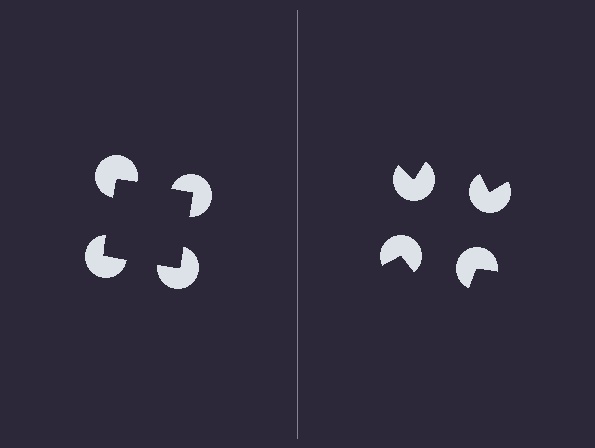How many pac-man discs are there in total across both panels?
8 — 4 on each side.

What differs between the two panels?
The pac-man discs are positioned identically on both sides; only the wedge orientations differ. On the left they align to a square; on the right they are misaligned.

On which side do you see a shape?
An illusory square appears on the left side. On the right side the wedge cuts are rotated, so no coherent shape forms.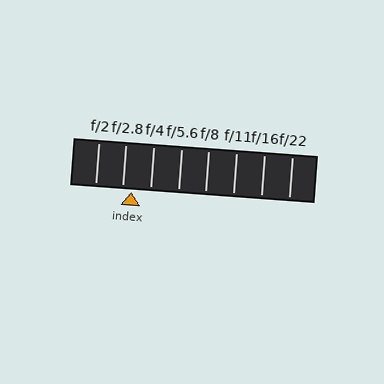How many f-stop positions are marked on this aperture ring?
There are 8 f-stop positions marked.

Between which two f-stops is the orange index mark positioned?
The index mark is between f/2.8 and f/4.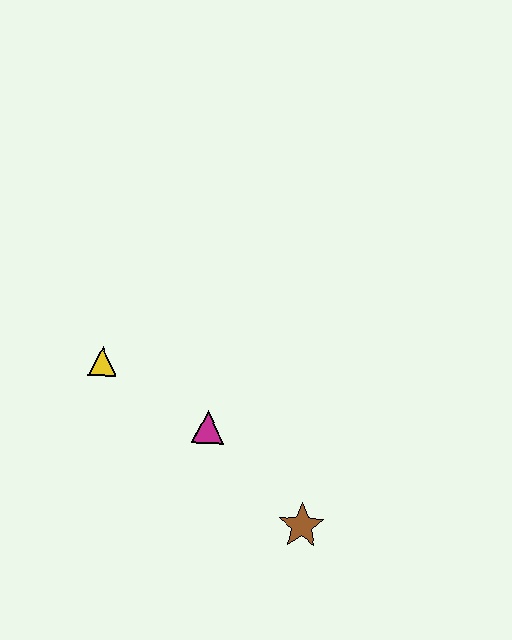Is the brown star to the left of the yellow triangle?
No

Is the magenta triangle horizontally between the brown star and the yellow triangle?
Yes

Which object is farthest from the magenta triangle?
The brown star is farthest from the magenta triangle.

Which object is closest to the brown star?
The magenta triangle is closest to the brown star.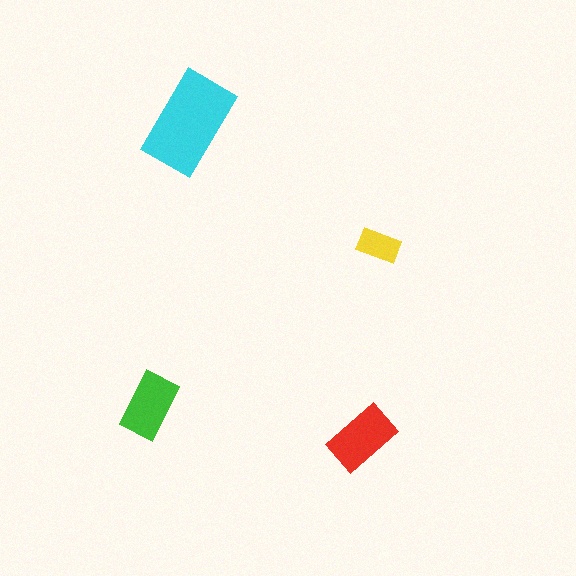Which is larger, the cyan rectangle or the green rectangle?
The cyan one.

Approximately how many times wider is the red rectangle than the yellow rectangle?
About 1.5 times wider.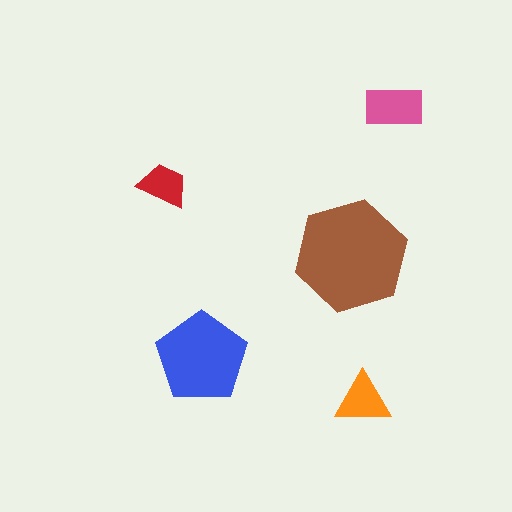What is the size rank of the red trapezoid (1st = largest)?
5th.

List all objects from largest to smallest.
The brown hexagon, the blue pentagon, the pink rectangle, the orange triangle, the red trapezoid.